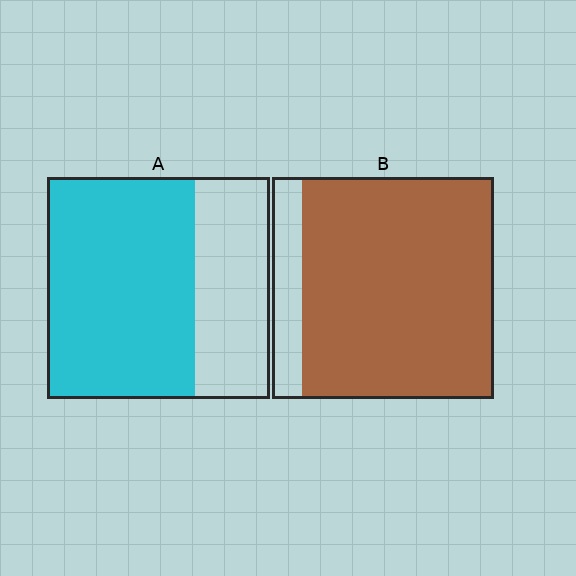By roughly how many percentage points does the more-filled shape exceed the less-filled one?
By roughly 20 percentage points (B over A).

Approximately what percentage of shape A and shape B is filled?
A is approximately 65% and B is approximately 85%.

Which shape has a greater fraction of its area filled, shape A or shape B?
Shape B.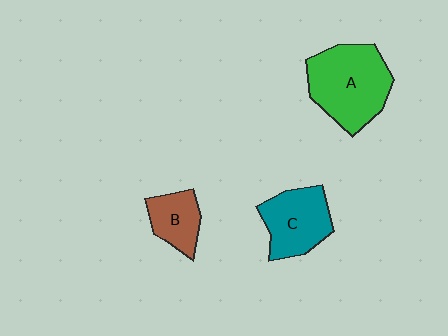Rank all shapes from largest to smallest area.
From largest to smallest: A (green), C (teal), B (brown).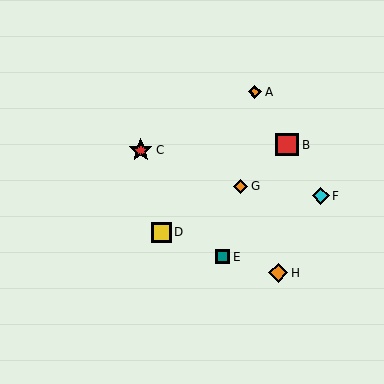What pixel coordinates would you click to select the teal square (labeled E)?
Click at (223, 257) to select the teal square E.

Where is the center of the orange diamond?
The center of the orange diamond is at (241, 186).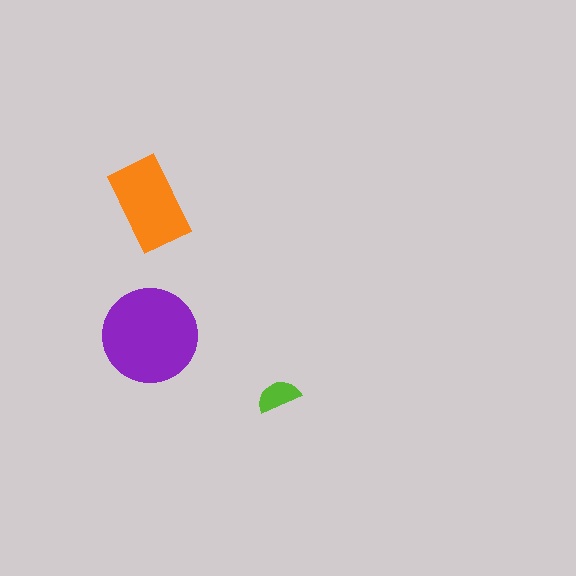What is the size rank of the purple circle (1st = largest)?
1st.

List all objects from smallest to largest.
The lime semicircle, the orange rectangle, the purple circle.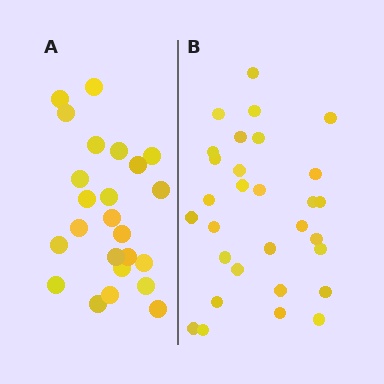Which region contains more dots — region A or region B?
Region B (the right region) has more dots.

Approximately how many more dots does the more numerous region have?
Region B has about 6 more dots than region A.